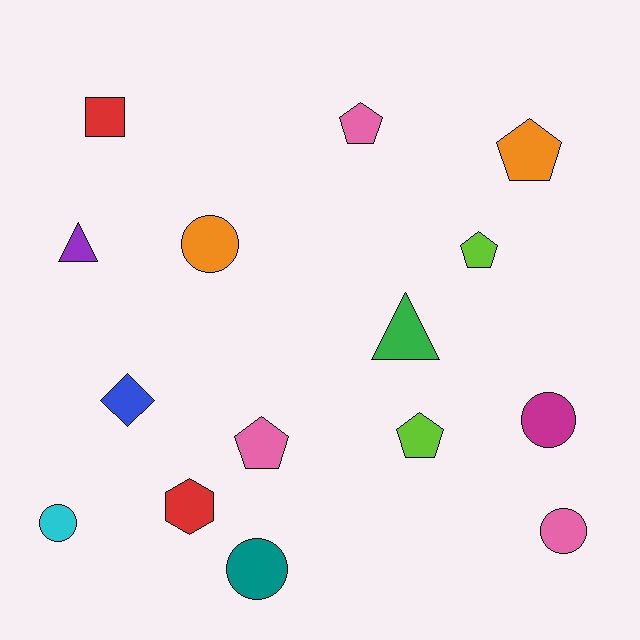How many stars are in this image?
There are no stars.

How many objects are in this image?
There are 15 objects.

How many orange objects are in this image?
There are 2 orange objects.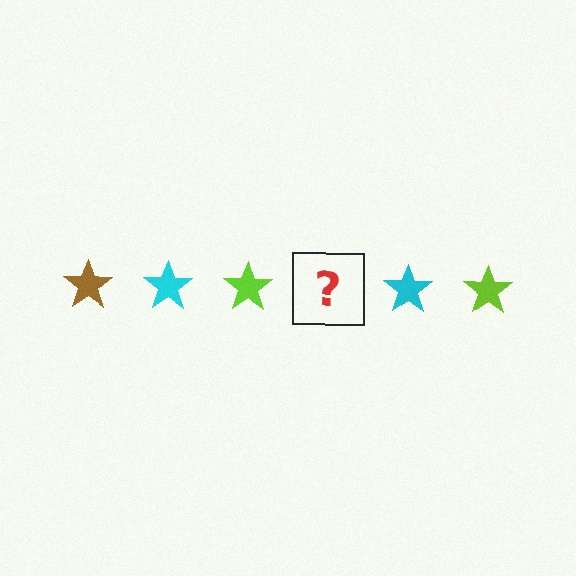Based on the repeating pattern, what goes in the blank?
The blank should be a brown star.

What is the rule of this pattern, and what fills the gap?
The rule is that the pattern cycles through brown, cyan, lime stars. The gap should be filled with a brown star.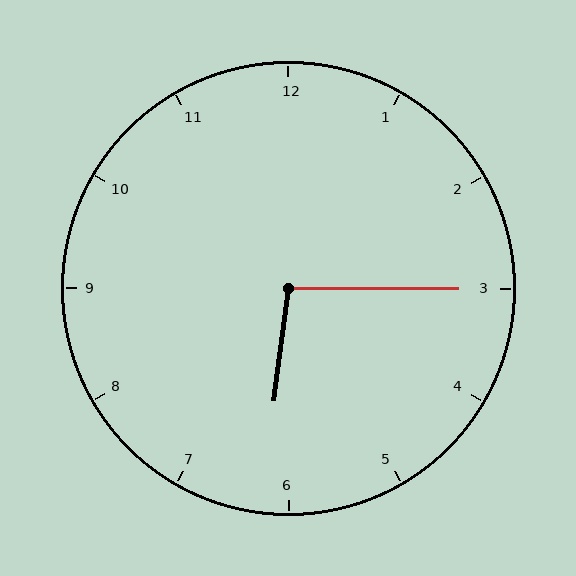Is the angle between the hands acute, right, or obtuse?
It is obtuse.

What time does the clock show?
6:15.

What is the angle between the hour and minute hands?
Approximately 98 degrees.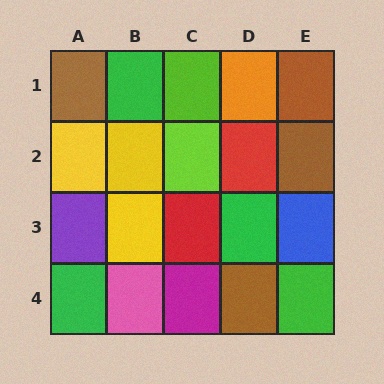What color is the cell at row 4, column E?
Green.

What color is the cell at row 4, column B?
Pink.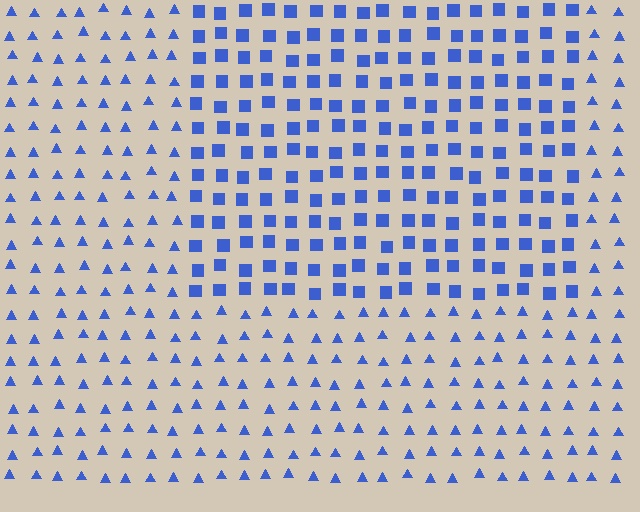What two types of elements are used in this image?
The image uses squares inside the rectangle region and triangles outside it.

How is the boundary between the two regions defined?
The boundary is defined by a change in element shape: squares inside vs. triangles outside. All elements share the same color and spacing.